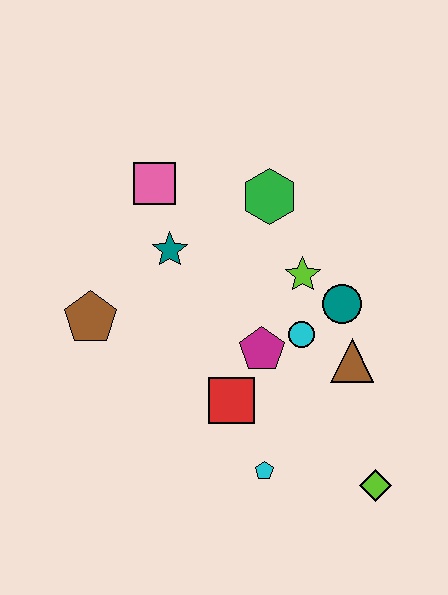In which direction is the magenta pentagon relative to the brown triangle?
The magenta pentagon is to the left of the brown triangle.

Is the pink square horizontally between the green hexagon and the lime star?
No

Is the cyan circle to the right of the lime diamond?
No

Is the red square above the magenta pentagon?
No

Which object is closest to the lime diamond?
The cyan pentagon is closest to the lime diamond.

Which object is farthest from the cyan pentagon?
The pink square is farthest from the cyan pentagon.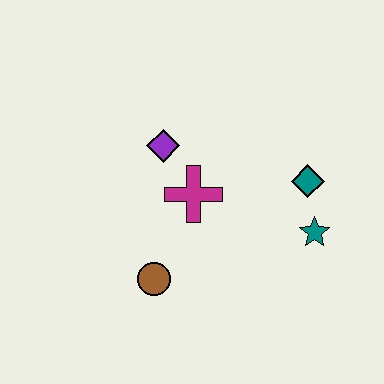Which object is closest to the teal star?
The teal diamond is closest to the teal star.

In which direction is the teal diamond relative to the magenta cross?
The teal diamond is to the right of the magenta cross.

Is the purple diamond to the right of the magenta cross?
No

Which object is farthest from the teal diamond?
The brown circle is farthest from the teal diamond.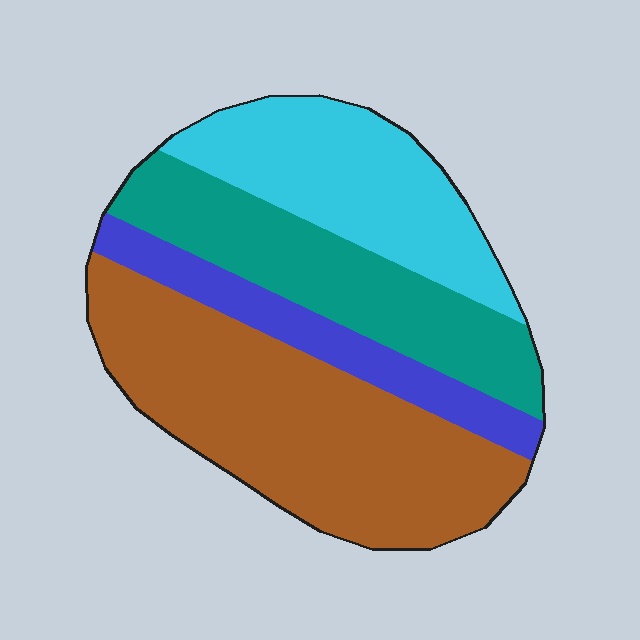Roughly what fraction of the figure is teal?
Teal covers around 25% of the figure.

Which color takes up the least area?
Blue, at roughly 15%.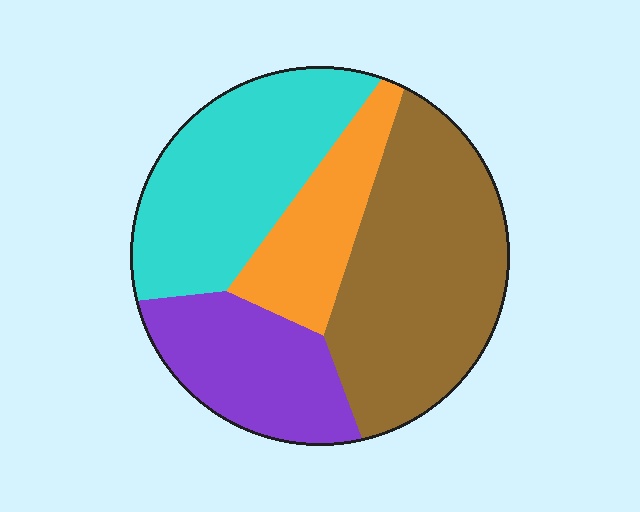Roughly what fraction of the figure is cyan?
Cyan covers around 30% of the figure.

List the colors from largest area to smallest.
From largest to smallest: brown, cyan, purple, orange.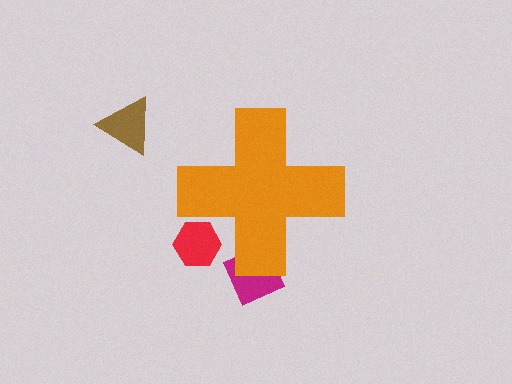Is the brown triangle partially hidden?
No, the brown triangle is fully visible.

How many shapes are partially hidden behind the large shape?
2 shapes are partially hidden.